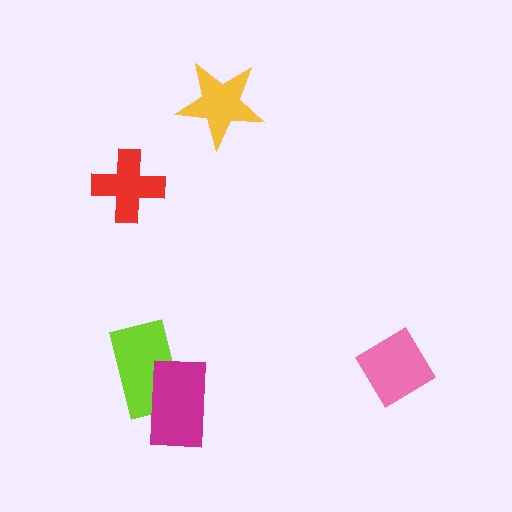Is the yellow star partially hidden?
No, no other shape covers it.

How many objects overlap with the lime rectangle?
1 object overlaps with the lime rectangle.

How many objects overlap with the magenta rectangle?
1 object overlaps with the magenta rectangle.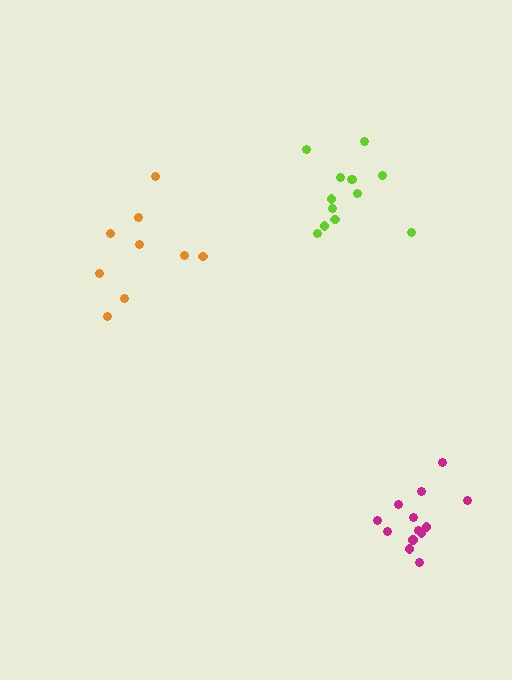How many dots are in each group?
Group 1: 13 dots, Group 2: 9 dots, Group 3: 13 dots (35 total).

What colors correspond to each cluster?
The clusters are colored: lime, orange, magenta.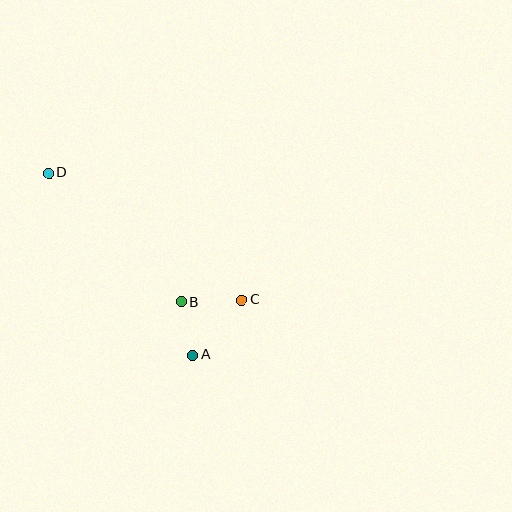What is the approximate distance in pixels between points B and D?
The distance between B and D is approximately 185 pixels.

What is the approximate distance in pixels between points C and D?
The distance between C and D is approximately 231 pixels.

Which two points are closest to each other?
Points A and B are closest to each other.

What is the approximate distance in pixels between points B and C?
The distance between B and C is approximately 60 pixels.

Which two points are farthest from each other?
Points A and D are farthest from each other.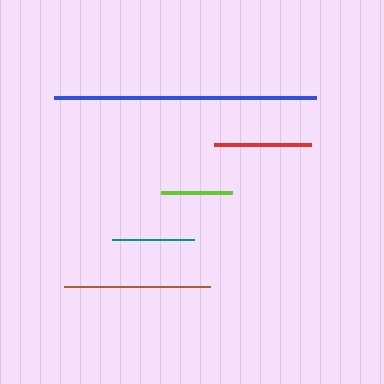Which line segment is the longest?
The blue line is the longest at approximately 262 pixels.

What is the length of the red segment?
The red segment is approximately 97 pixels long.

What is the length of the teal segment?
The teal segment is approximately 82 pixels long.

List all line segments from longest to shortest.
From longest to shortest: blue, brown, red, teal, lime.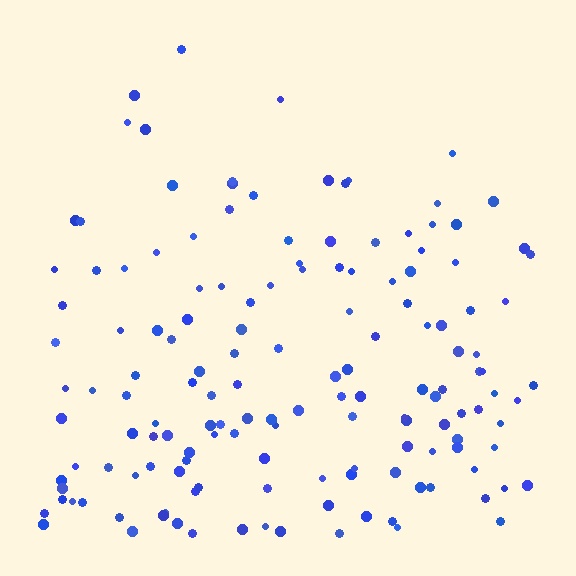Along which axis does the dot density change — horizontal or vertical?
Vertical.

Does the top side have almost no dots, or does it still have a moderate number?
Still a moderate number, just noticeably fewer than the bottom.